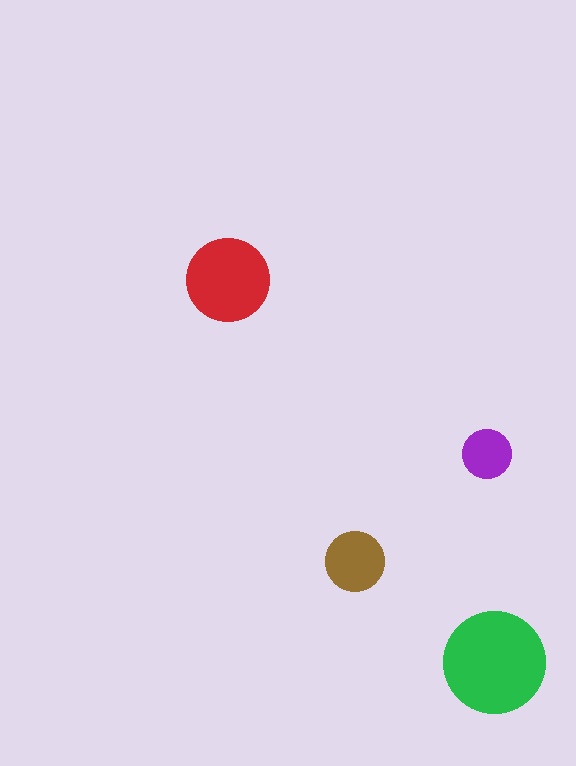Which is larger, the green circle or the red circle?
The green one.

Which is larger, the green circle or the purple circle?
The green one.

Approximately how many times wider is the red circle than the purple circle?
About 1.5 times wider.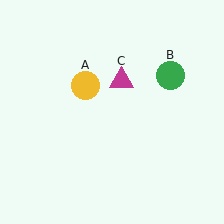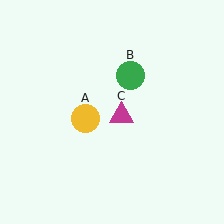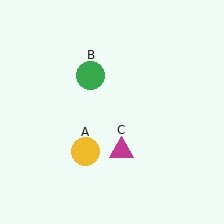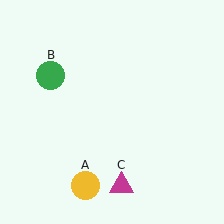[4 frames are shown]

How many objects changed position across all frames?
3 objects changed position: yellow circle (object A), green circle (object B), magenta triangle (object C).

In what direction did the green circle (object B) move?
The green circle (object B) moved left.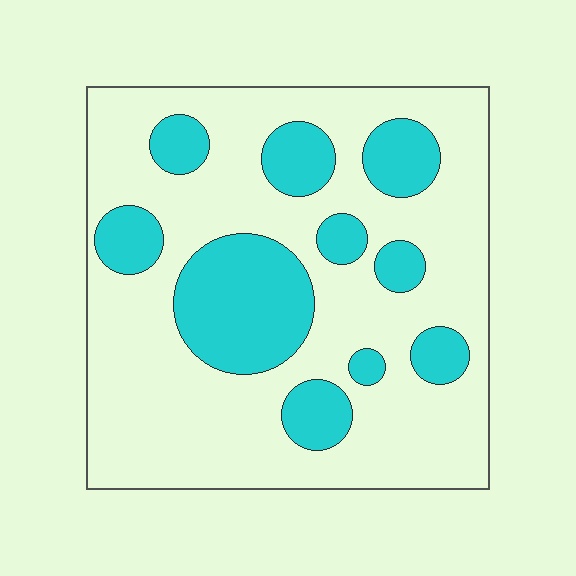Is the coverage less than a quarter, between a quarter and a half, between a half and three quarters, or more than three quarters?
Between a quarter and a half.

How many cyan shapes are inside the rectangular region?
10.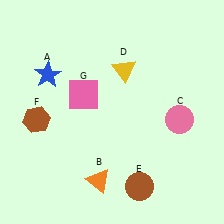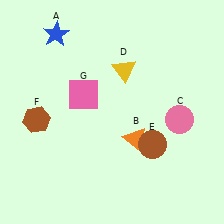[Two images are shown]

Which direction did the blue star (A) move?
The blue star (A) moved up.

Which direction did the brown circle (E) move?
The brown circle (E) moved up.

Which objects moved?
The objects that moved are: the blue star (A), the orange triangle (B), the brown circle (E).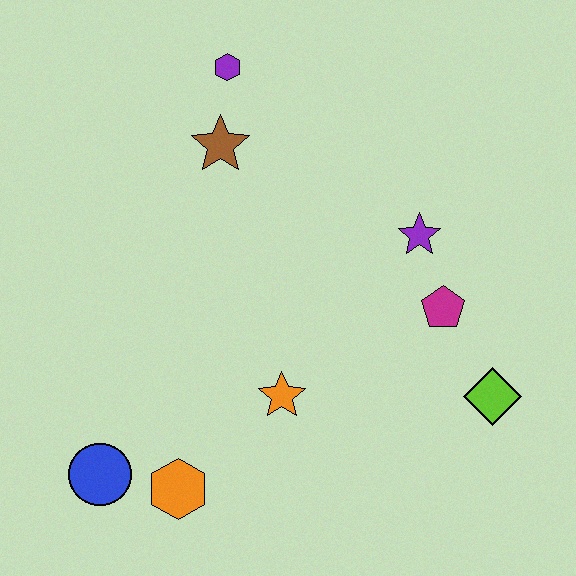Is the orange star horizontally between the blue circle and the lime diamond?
Yes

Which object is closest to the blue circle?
The orange hexagon is closest to the blue circle.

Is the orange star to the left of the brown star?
No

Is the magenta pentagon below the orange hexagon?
No